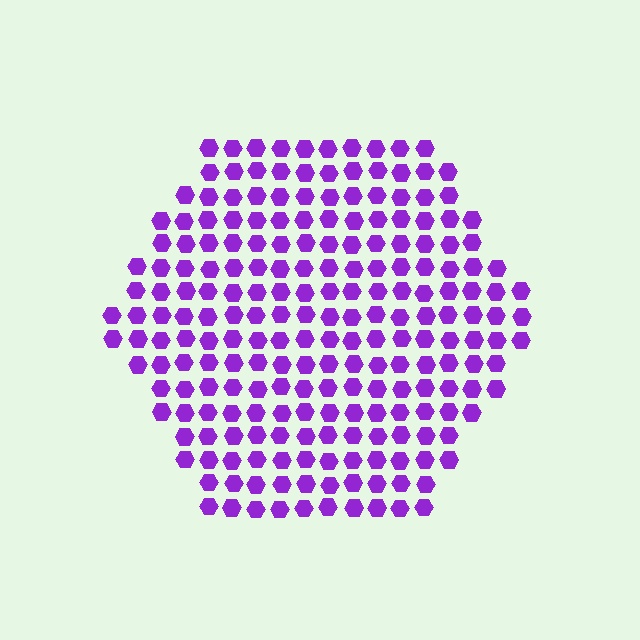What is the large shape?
The large shape is a hexagon.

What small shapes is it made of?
It is made of small hexagons.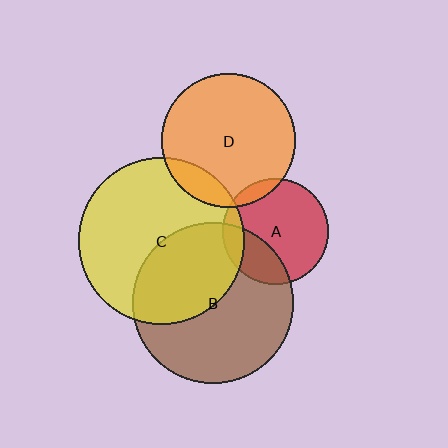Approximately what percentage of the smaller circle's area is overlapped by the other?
Approximately 15%.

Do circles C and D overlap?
Yes.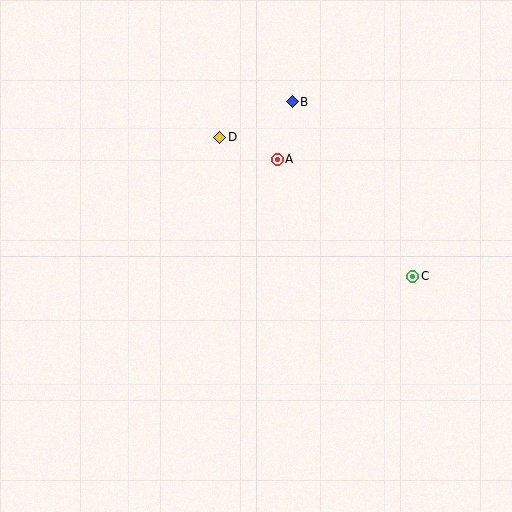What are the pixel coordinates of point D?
Point D is at (220, 137).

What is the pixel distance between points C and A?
The distance between C and A is 180 pixels.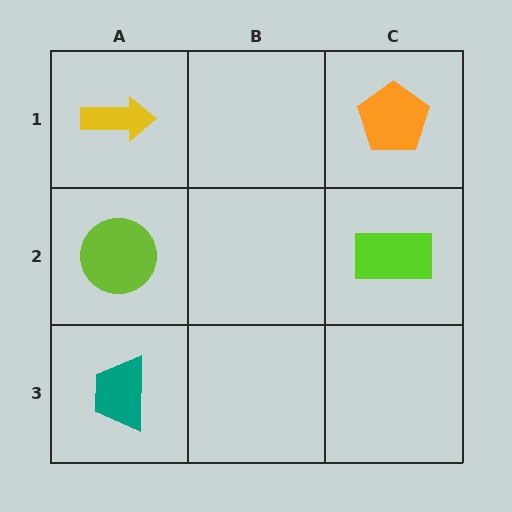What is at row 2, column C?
A lime rectangle.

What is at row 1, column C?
An orange pentagon.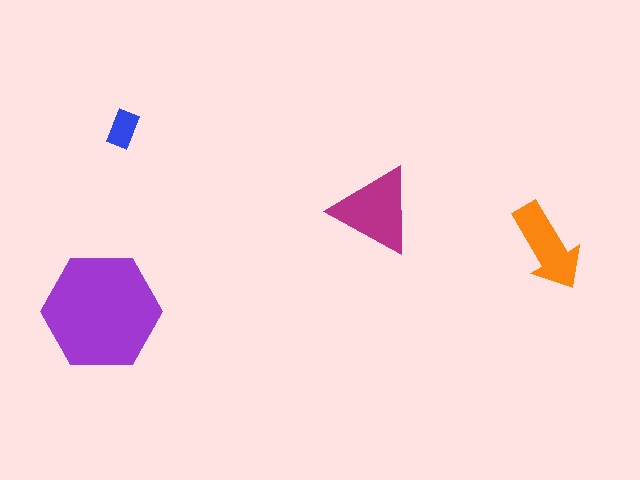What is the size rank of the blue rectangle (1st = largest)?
4th.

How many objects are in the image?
There are 4 objects in the image.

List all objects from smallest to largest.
The blue rectangle, the orange arrow, the magenta triangle, the purple hexagon.